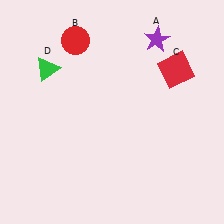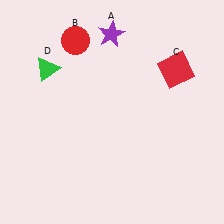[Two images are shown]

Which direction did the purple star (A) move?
The purple star (A) moved left.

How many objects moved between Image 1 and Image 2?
1 object moved between the two images.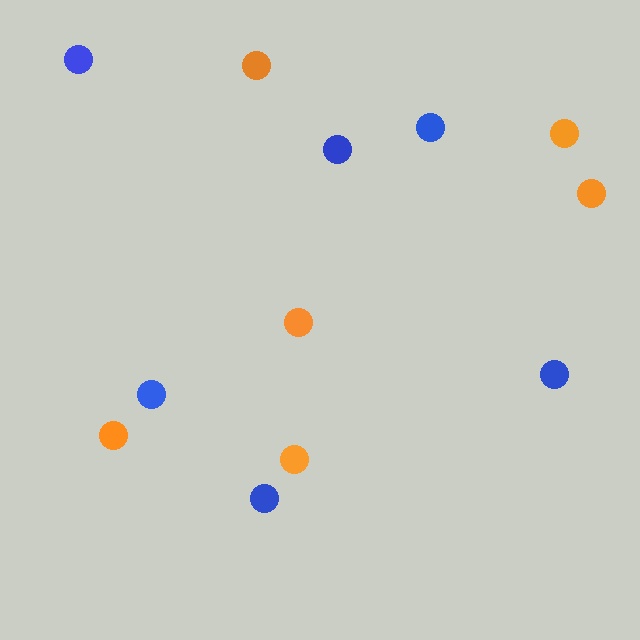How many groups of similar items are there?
There are 2 groups: one group of orange circles (6) and one group of blue circles (6).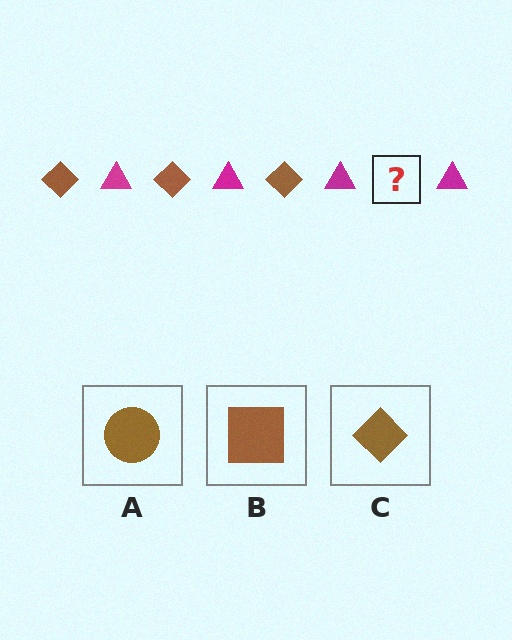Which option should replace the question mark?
Option C.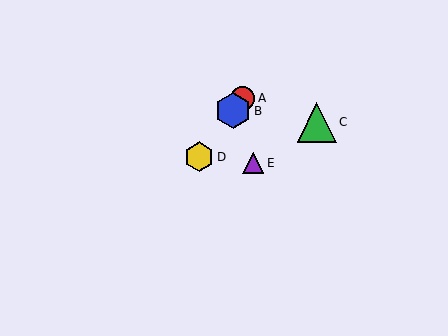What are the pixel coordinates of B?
Object B is at (233, 111).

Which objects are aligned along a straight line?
Objects A, B, D are aligned along a straight line.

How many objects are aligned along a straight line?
3 objects (A, B, D) are aligned along a straight line.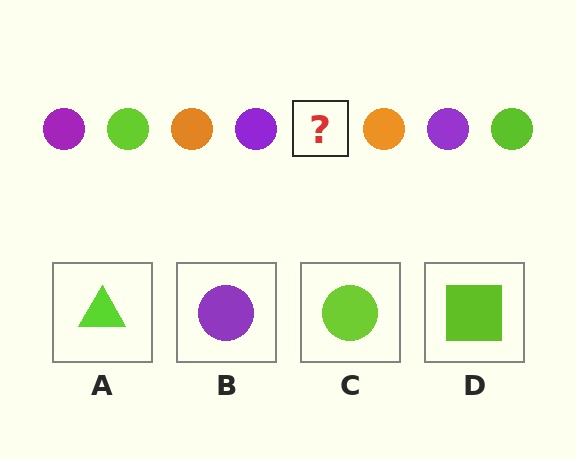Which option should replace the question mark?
Option C.